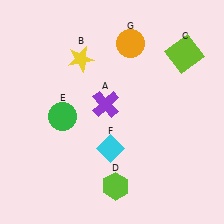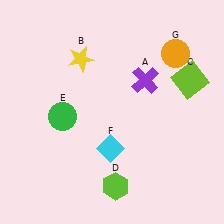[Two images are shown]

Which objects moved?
The objects that moved are: the purple cross (A), the lime square (C), the orange circle (G).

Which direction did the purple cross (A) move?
The purple cross (A) moved right.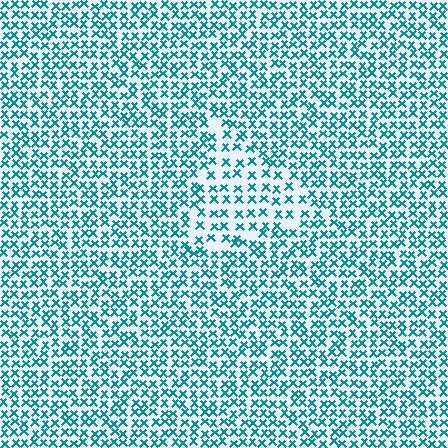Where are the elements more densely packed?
The elements are more densely packed outside the triangle boundary.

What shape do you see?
I see a triangle.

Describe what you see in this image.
The image contains small teal elements arranged at two different densities. A triangle-shaped region is visible where the elements are less densely packed than the surrounding area.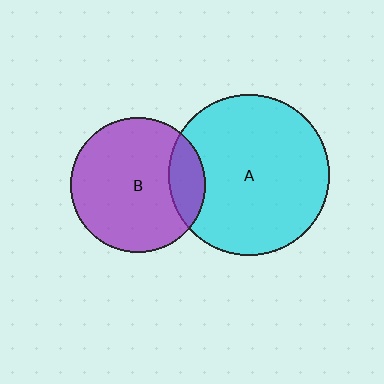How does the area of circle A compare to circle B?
Approximately 1.4 times.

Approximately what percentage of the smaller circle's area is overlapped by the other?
Approximately 15%.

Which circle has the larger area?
Circle A (cyan).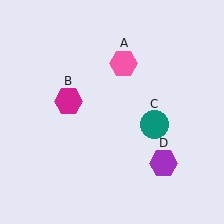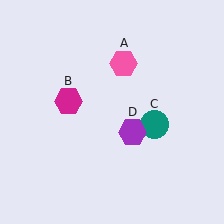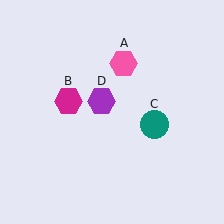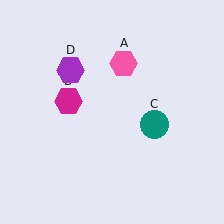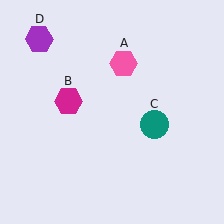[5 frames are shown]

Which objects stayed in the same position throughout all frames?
Pink hexagon (object A) and magenta hexagon (object B) and teal circle (object C) remained stationary.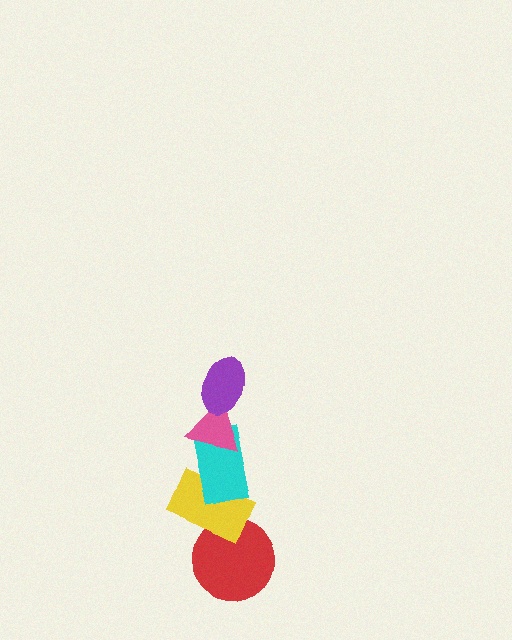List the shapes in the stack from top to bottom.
From top to bottom: the purple ellipse, the pink triangle, the cyan rectangle, the yellow rectangle, the red circle.